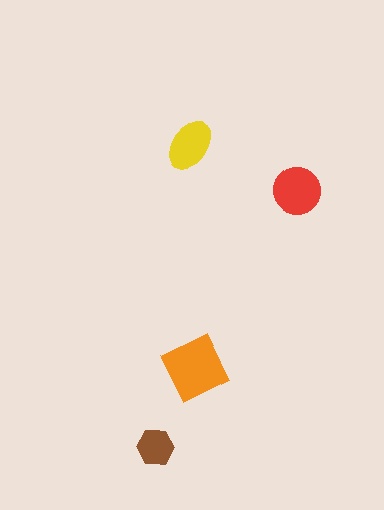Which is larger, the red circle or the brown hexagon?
The red circle.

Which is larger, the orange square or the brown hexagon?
The orange square.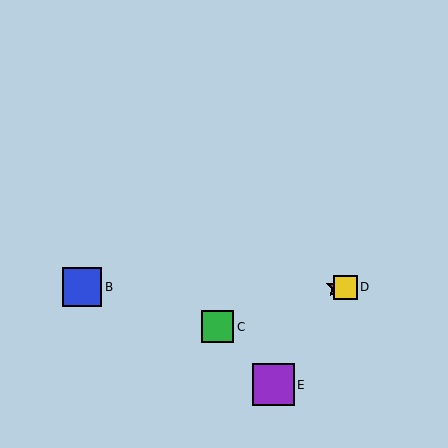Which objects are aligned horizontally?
Objects A, B, D are aligned horizontally.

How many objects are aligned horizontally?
3 objects (A, B, D) are aligned horizontally.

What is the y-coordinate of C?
Object C is at y≈327.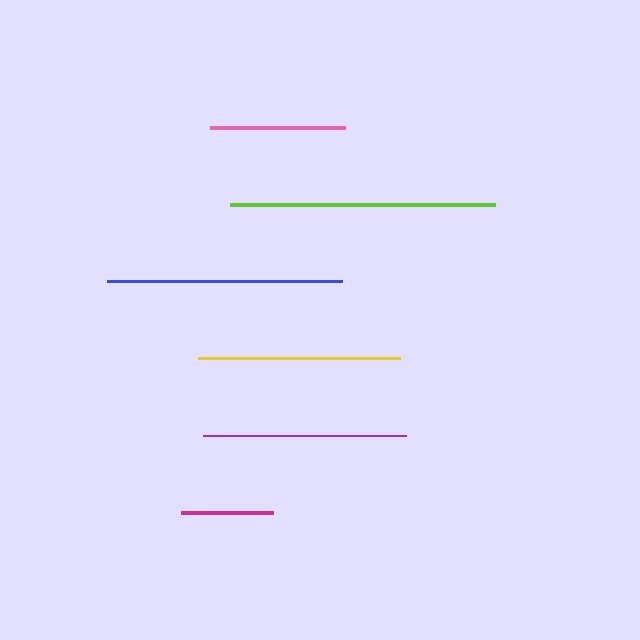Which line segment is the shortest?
The magenta line is the shortest at approximately 92 pixels.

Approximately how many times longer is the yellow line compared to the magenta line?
The yellow line is approximately 2.2 times the length of the magenta line.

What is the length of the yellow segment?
The yellow segment is approximately 201 pixels long.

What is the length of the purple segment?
The purple segment is approximately 203 pixels long.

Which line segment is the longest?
The lime line is the longest at approximately 265 pixels.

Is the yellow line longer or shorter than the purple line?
The purple line is longer than the yellow line.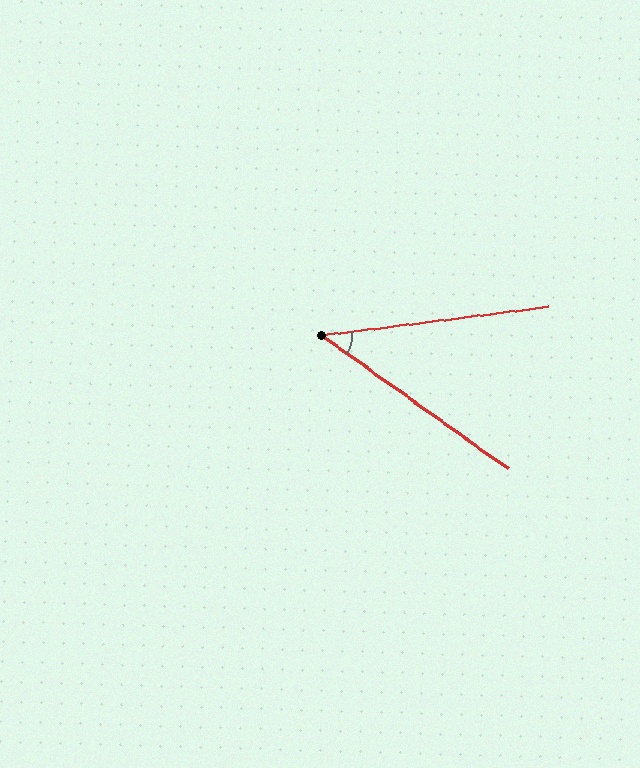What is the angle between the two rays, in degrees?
Approximately 43 degrees.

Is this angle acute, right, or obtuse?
It is acute.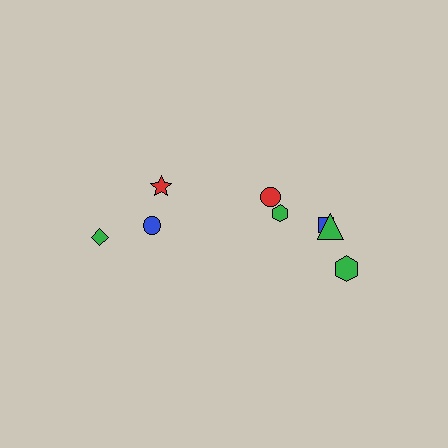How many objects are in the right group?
There are 5 objects.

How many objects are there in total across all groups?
There are 8 objects.